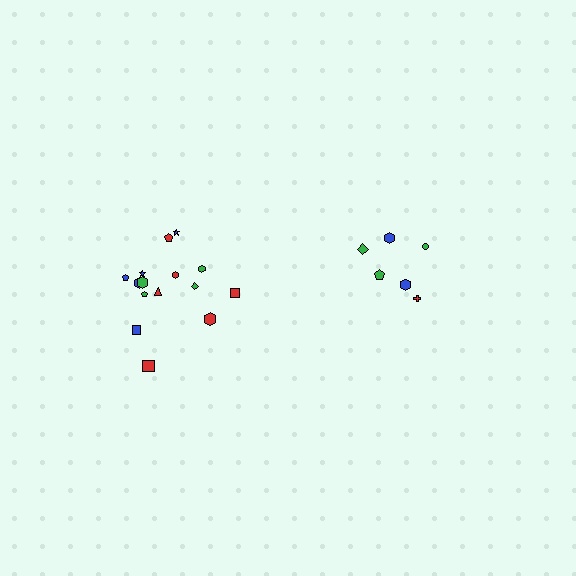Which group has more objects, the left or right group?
The left group.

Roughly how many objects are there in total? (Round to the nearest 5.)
Roughly 20 objects in total.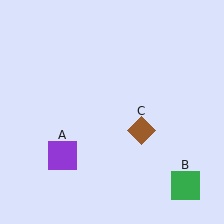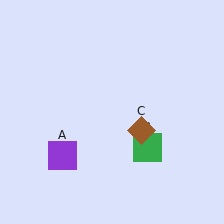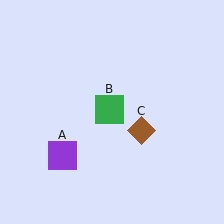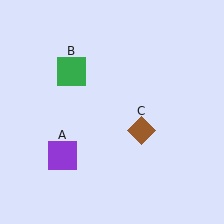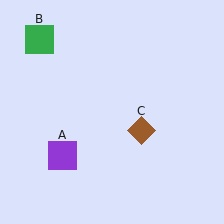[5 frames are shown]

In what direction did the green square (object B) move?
The green square (object B) moved up and to the left.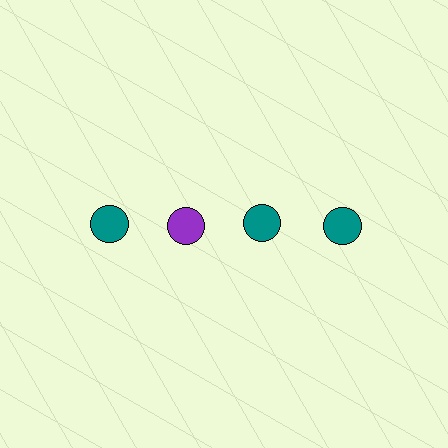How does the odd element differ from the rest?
It has a different color: purple instead of teal.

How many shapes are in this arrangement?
There are 4 shapes arranged in a grid pattern.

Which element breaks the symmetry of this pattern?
The purple circle in the top row, second from left column breaks the symmetry. All other shapes are teal circles.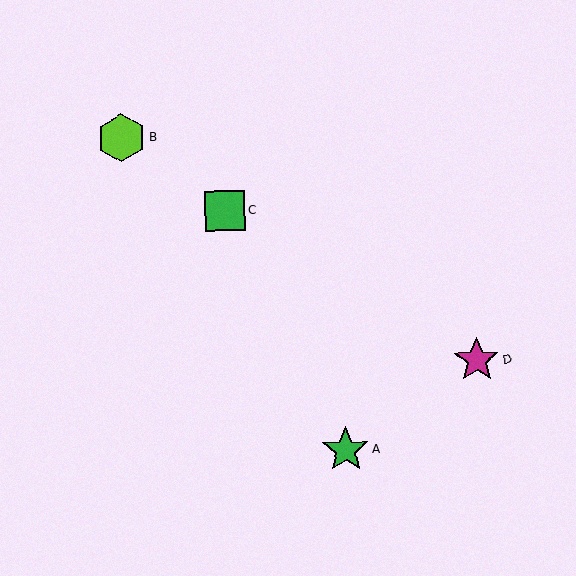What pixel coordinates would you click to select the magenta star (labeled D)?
Click at (477, 360) to select the magenta star D.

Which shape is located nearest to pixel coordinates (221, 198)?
The green square (labeled C) at (225, 211) is nearest to that location.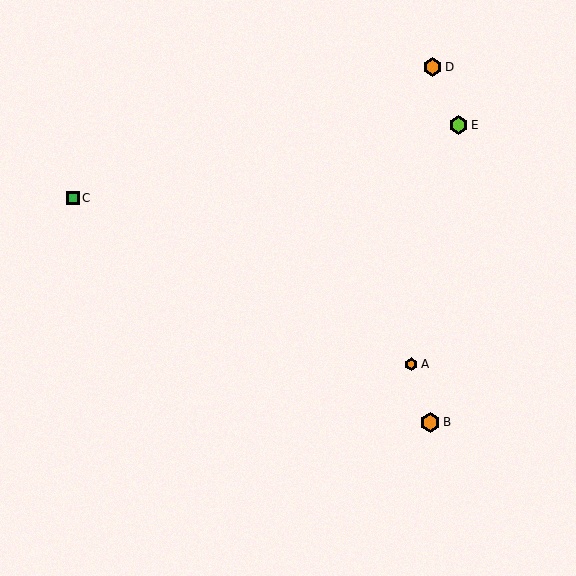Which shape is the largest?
The orange hexagon (labeled B) is the largest.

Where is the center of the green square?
The center of the green square is at (73, 198).